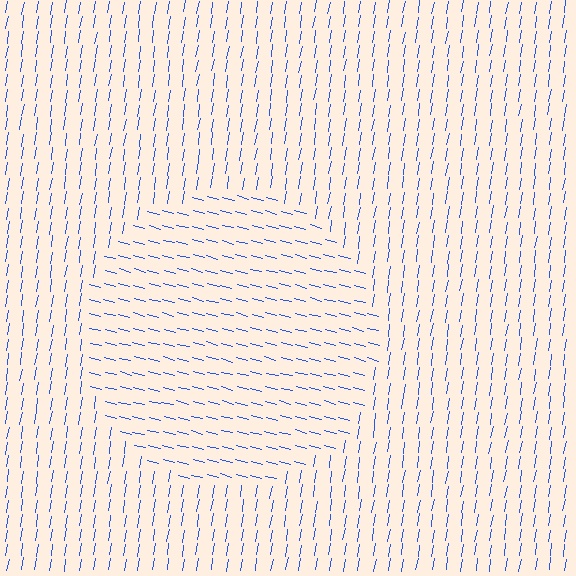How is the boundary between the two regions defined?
The boundary is defined purely by a change in line orientation (approximately 85 degrees difference). All lines are the same color and thickness.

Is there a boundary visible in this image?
Yes, there is a texture boundary formed by a change in line orientation.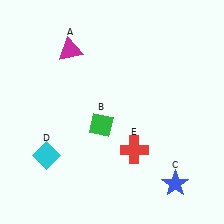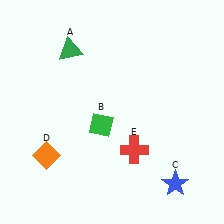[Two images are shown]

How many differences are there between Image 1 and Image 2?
There are 2 differences between the two images.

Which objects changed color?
A changed from magenta to green. D changed from cyan to orange.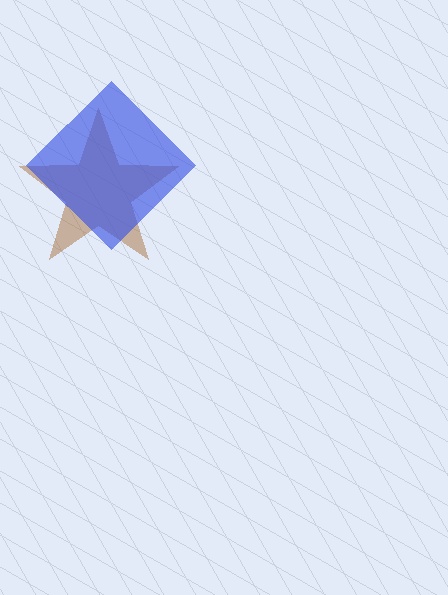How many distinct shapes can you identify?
There are 2 distinct shapes: a brown star, a blue diamond.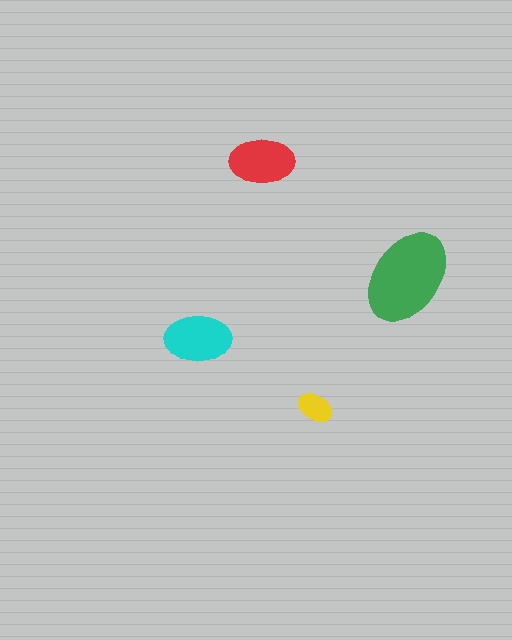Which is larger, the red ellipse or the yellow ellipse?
The red one.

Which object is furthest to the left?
The cyan ellipse is leftmost.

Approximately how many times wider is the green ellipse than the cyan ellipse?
About 1.5 times wider.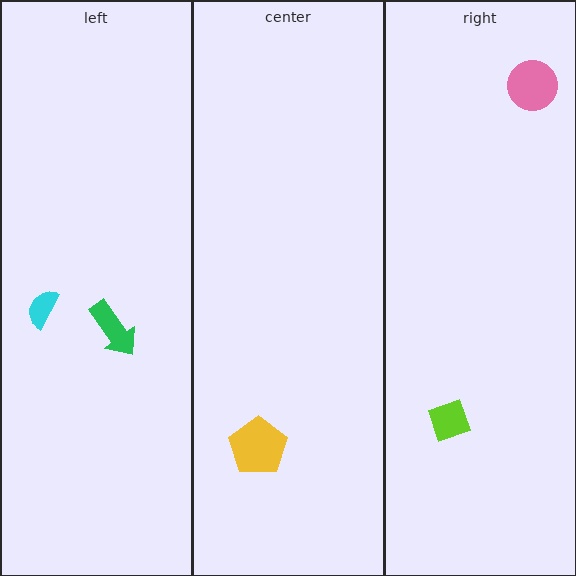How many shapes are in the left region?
2.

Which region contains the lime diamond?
The right region.